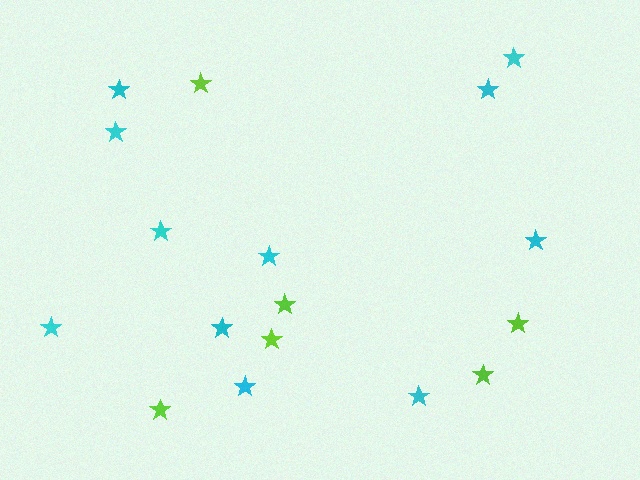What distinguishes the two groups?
There are 2 groups: one group of lime stars (6) and one group of cyan stars (11).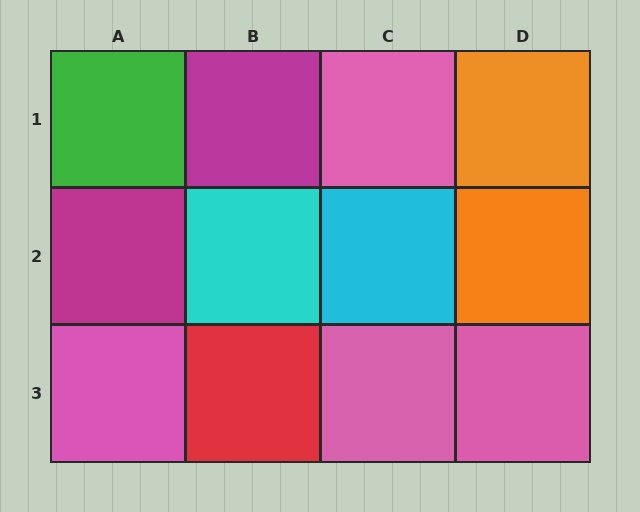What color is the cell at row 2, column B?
Cyan.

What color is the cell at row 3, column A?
Pink.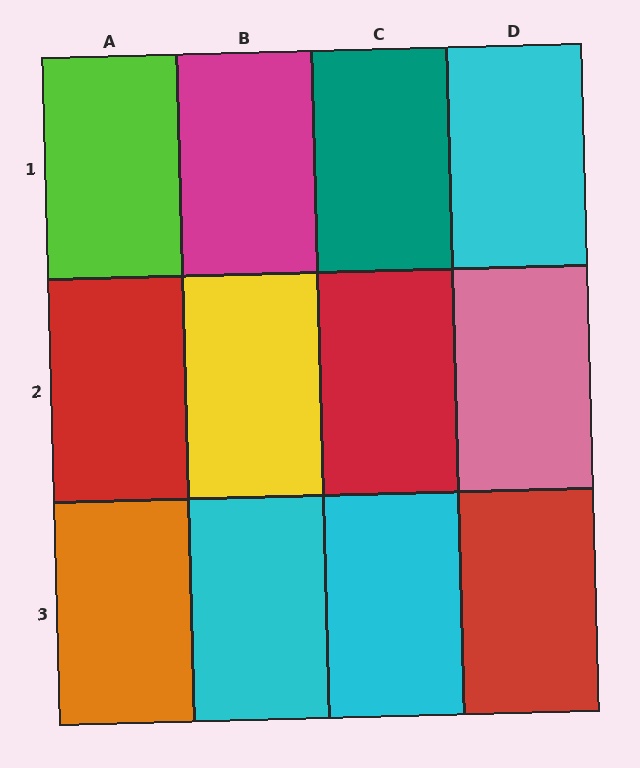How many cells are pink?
1 cell is pink.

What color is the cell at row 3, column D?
Red.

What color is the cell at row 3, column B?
Cyan.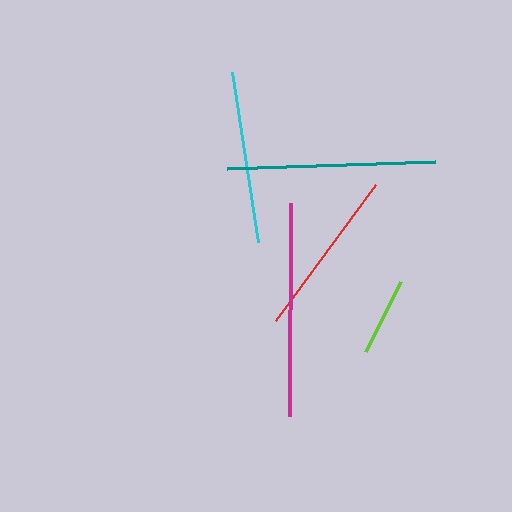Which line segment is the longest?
The magenta line is the longest at approximately 214 pixels.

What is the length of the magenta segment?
The magenta segment is approximately 214 pixels long.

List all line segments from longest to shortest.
From longest to shortest: magenta, teal, cyan, red, lime.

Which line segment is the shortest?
The lime line is the shortest at approximately 78 pixels.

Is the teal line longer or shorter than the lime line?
The teal line is longer than the lime line.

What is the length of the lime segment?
The lime segment is approximately 78 pixels long.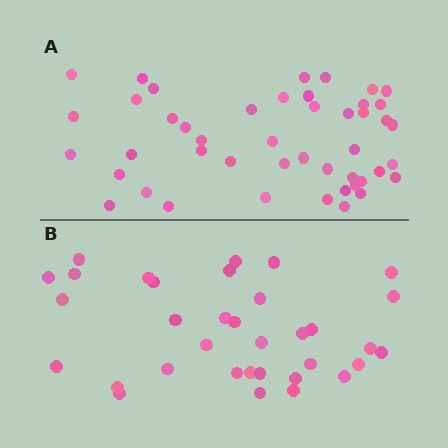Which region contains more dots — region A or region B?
Region A (the top region) has more dots.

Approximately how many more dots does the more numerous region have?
Region A has roughly 12 or so more dots than region B.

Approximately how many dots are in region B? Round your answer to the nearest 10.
About 30 dots. (The exact count is 34, which rounds to 30.)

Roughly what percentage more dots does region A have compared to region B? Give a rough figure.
About 35% more.